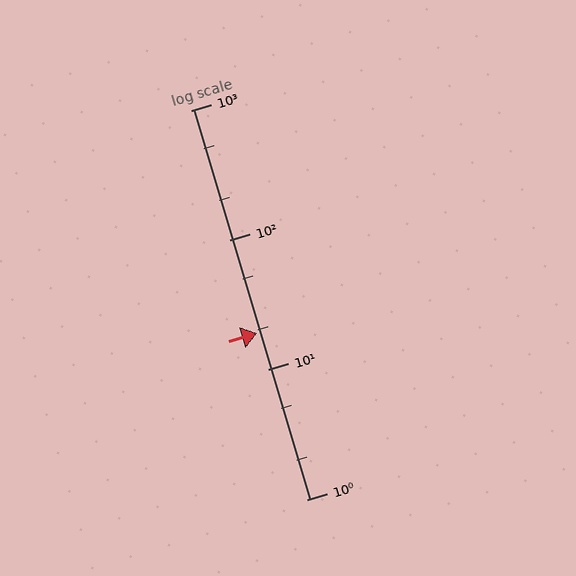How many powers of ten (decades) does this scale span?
The scale spans 3 decades, from 1 to 1000.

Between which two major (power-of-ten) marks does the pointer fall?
The pointer is between 10 and 100.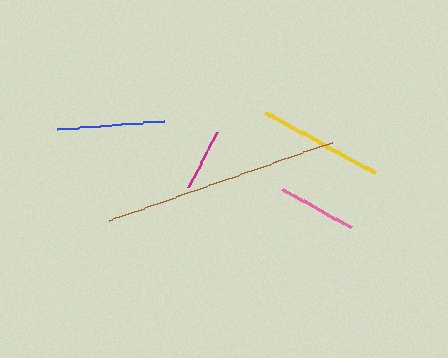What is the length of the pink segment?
The pink segment is approximately 77 pixels long.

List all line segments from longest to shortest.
From longest to shortest: brown, yellow, blue, pink, magenta.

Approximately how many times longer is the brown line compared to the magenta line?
The brown line is approximately 3.8 times the length of the magenta line.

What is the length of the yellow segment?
The yellow segment is approximately 126 pixels long.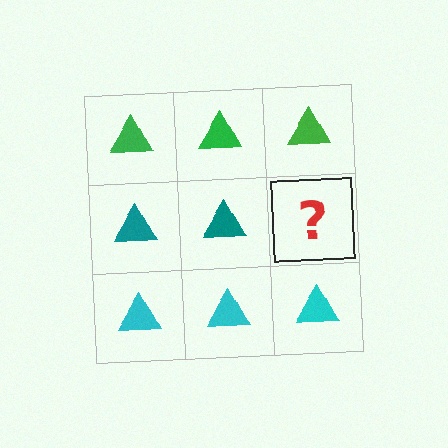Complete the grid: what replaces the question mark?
The question mark should be replaced with a teal triangle.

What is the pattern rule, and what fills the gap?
The rule is that each row has a consistent color. The gap should be filled with a teal triangle.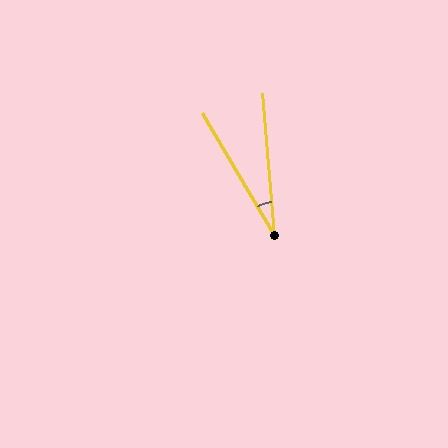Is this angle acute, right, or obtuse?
It is acute.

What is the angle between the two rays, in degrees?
Approximately 26 degrees.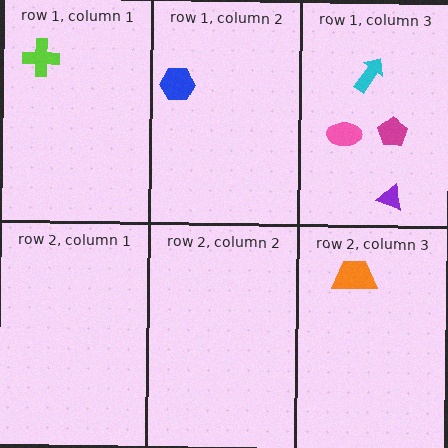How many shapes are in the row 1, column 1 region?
1.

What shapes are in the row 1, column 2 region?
The blue hexagon.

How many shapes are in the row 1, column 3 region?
4.